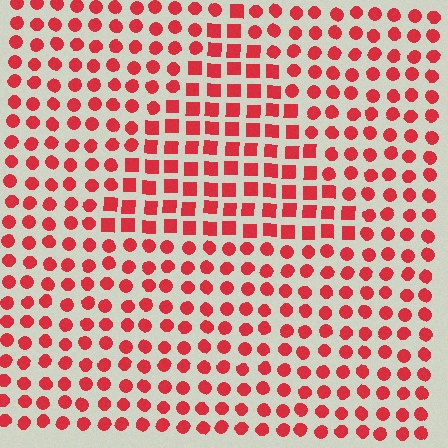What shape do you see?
I see a triangle.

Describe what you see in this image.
The image is filled with small red elements arranged in a uniform grid. A triangle-shaped region contains squares, while the surrounding area contains circles. The boundary is defined purely by the change in element shape.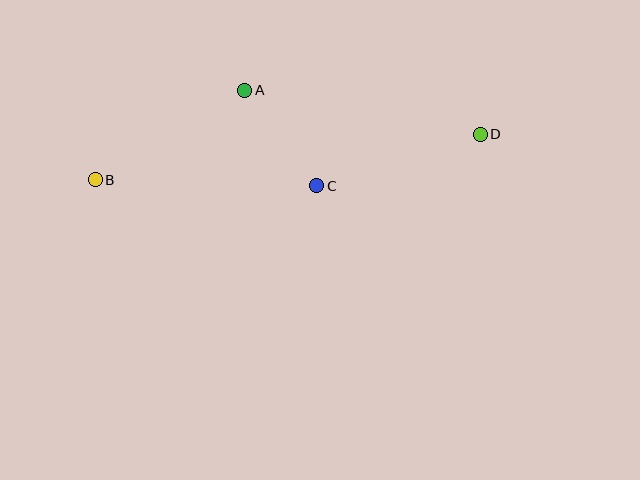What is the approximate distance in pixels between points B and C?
The distance between B and C is approximately 222 pixels.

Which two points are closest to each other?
Points A and C are closest to each other.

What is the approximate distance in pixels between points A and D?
The distance between A and D is approximately 240 pixels.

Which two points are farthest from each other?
Points B and D are farthest from each other.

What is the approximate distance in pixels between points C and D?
The distance between C and D is approximately 171 pixels.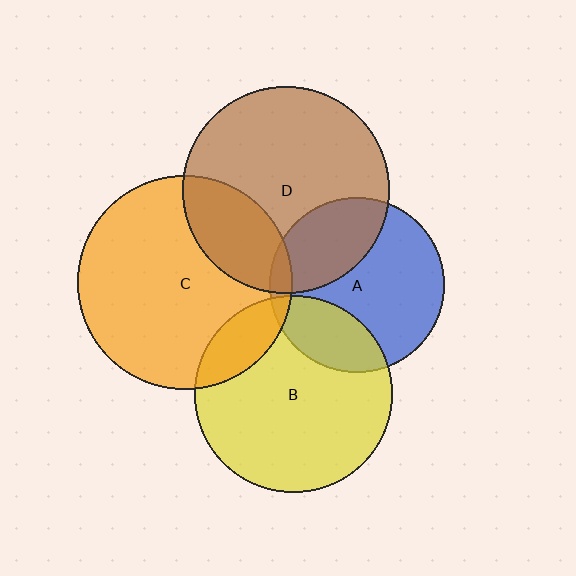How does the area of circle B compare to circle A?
Approximately 1.3 times.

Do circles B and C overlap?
Yes.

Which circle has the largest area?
Circle C (orange).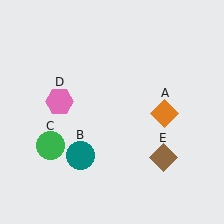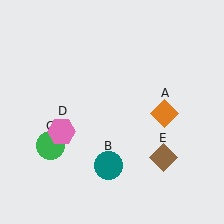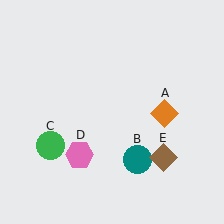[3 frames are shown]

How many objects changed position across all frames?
2 objects changed position: teal circle (object B), pink hexagon (object D).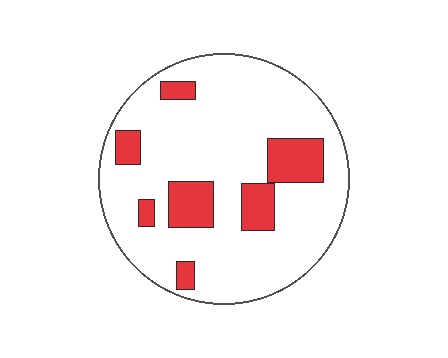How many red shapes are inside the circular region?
7.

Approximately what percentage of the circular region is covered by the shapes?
Approximately 20%.